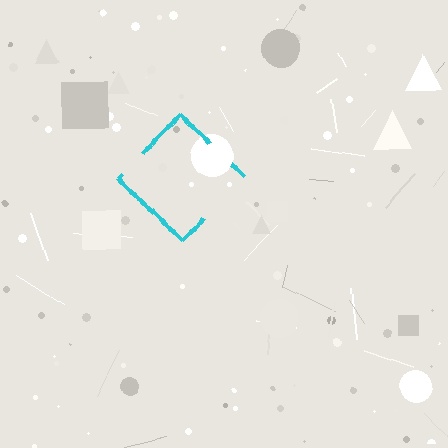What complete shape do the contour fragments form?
The contour fragments form a diamond.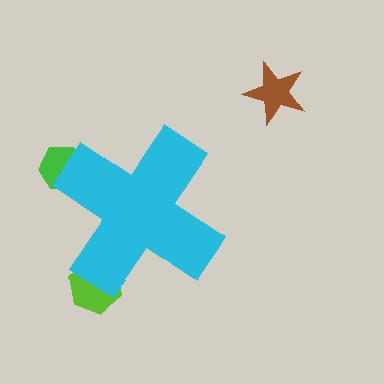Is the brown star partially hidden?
No, the brown star is fully visible.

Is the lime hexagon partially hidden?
Yes, the lime hexagon is partially hidden behind the cyan cross.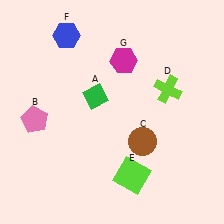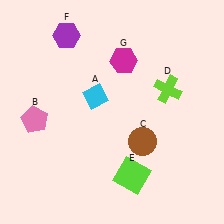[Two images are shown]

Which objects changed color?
A changed from green to cyan. F changed from blue to purple.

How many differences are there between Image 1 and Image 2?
There are 2 differences between the two images.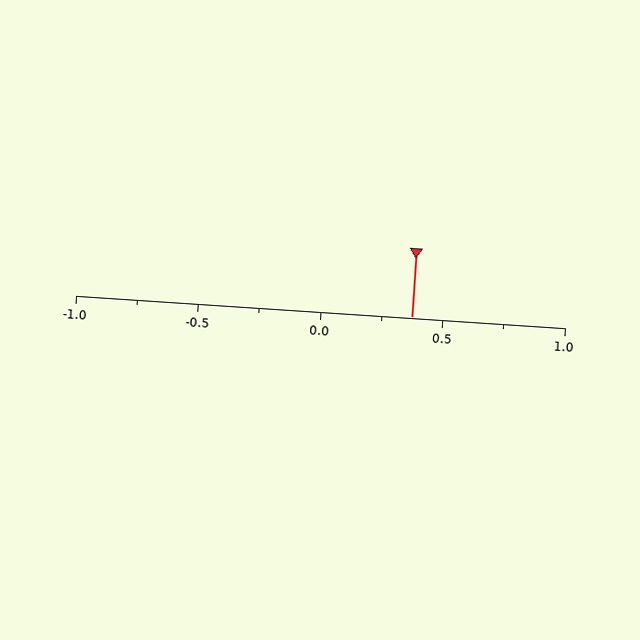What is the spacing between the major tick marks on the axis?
The major ticks are spaced 0.5 apart.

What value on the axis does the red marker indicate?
The marker indicates approximately 0.38.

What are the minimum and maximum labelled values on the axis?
The axis runs from -1.0 to 1.0.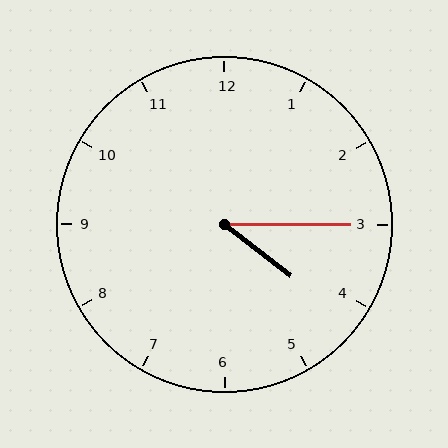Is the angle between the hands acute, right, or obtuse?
It is acute.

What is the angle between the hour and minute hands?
Approximately 38 degrees.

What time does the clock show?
4:15.